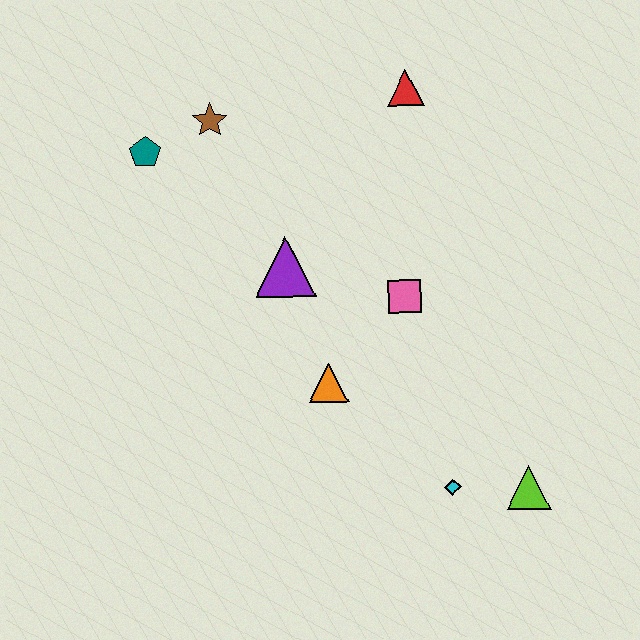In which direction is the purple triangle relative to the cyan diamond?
The purple triangle is above the cyan diamond.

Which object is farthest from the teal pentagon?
The lime triangle is farthest from the teal pentagon.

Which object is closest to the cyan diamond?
The lime triangle is closest to the cyan diamond.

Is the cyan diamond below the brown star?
Yes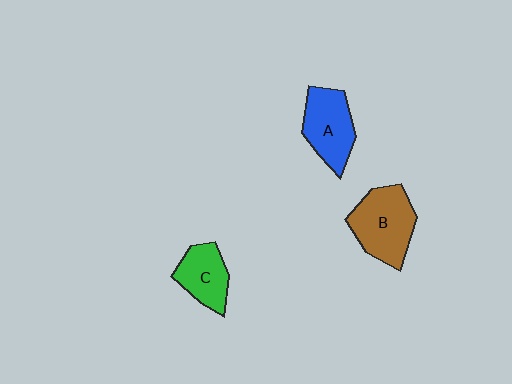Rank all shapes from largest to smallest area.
From largest to smallest: B (brown), A (blue), C (green).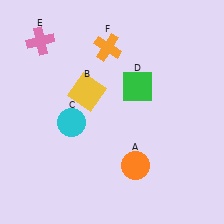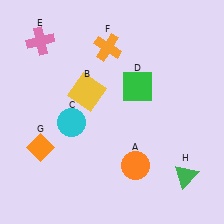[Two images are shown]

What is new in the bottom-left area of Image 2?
An orange diamond (G) was added in the bottom-left area of Image 2.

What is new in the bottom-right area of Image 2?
A green triangle (H) was added in the bottom-right area of Image 2.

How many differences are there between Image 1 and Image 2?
There are 2 differences between the two images.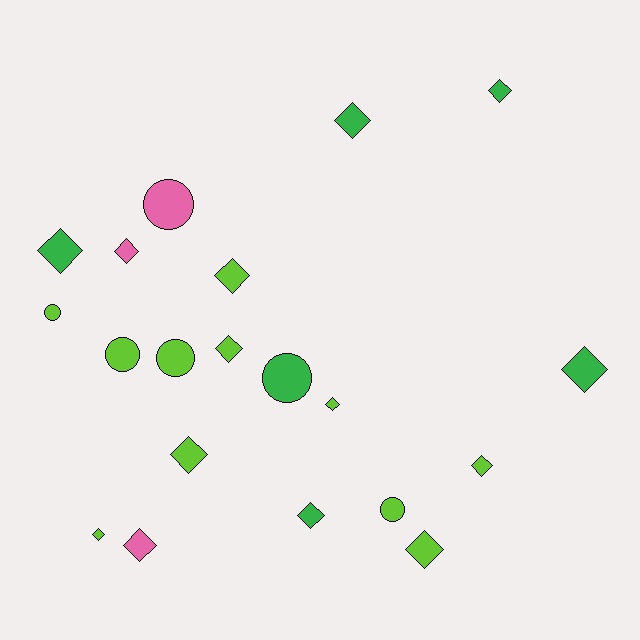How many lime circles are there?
There are 4 lime circles.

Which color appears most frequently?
Lime, with 11 objects.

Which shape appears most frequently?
Diamond, with 14 objects.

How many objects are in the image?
There are 20 objects.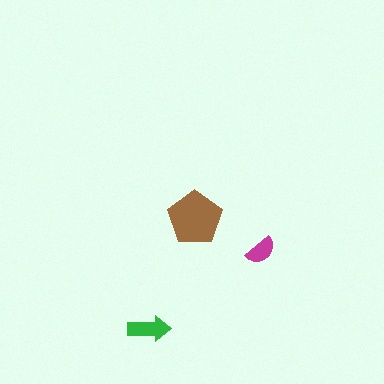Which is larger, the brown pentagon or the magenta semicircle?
The brown pentagon.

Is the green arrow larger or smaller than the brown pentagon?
Smaller.